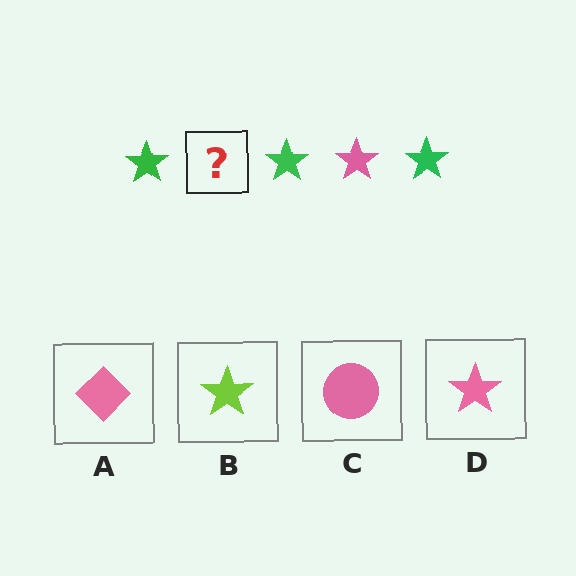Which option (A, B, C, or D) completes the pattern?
D.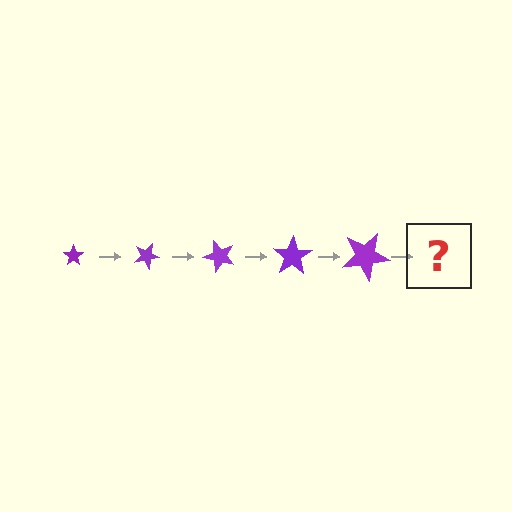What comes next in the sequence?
The next element should be a star, larger than the previous one and rotated 125 degrees from the start.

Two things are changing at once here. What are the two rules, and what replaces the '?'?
The two rules are that the star grows larger each step and it rotates 25 degrees each step. The '?' should be a star, larger than the previous one and rotated 125 degrees from the start.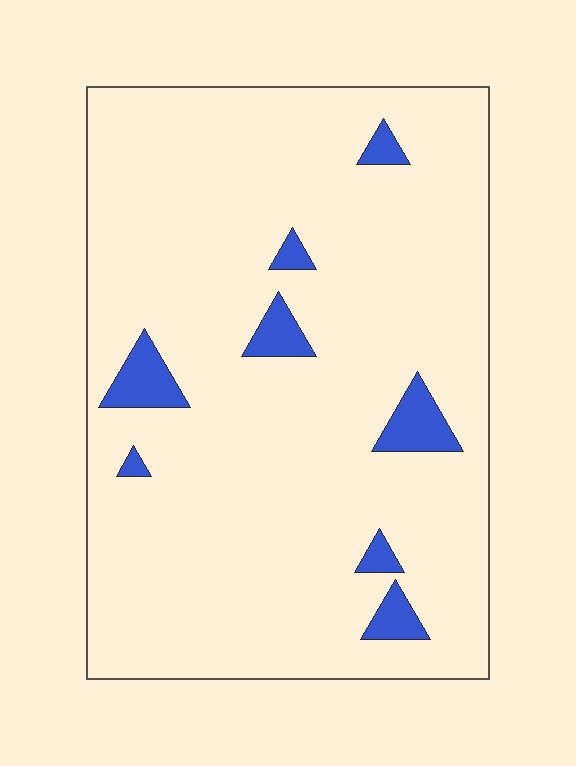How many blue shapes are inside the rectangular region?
8.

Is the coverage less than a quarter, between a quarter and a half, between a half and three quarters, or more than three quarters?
Less than a quarter.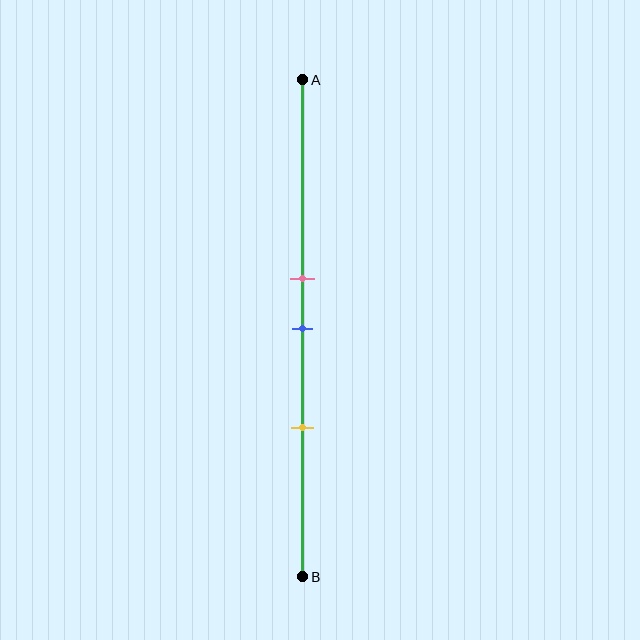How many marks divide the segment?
There are 3 marks dividing the segment.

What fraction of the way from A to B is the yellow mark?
The yellow mark is approximately 70% (0.7) of the way from A to B.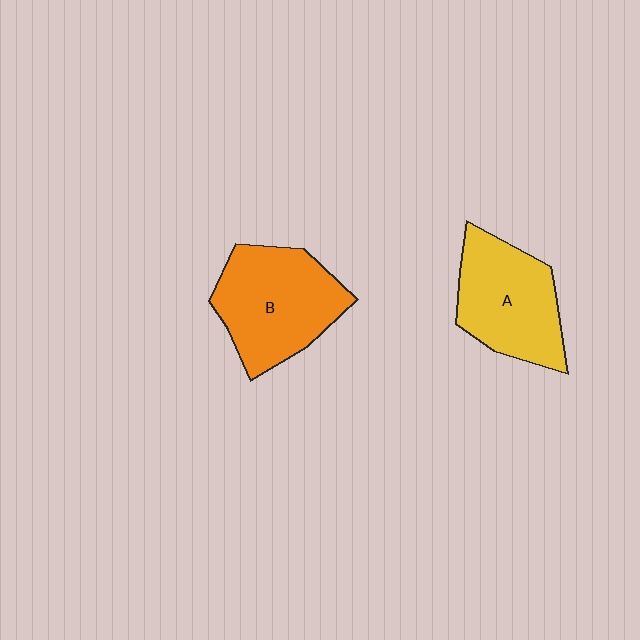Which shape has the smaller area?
Shape A (yellow).